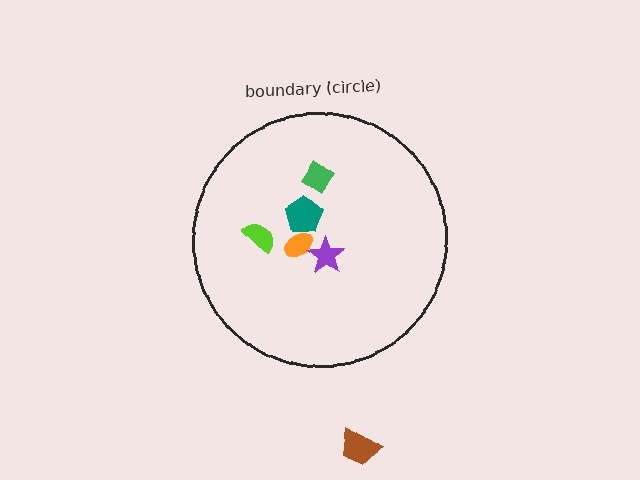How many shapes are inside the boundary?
5 inside, 1 outside.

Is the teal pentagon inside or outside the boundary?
Inside.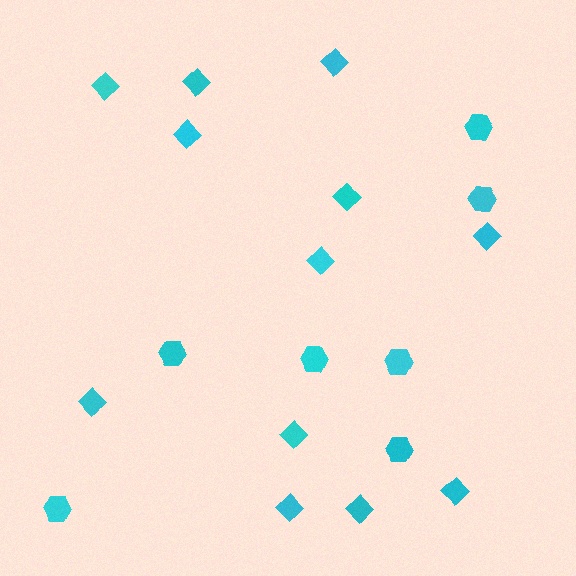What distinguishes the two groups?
There are 2 groups: one group of hexagons (7) and one group of diamonds (12).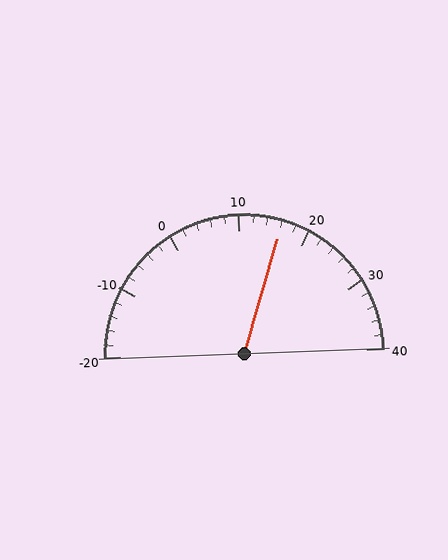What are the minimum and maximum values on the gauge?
The gauge ranges from -20 to 40.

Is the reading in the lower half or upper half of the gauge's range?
The reading is in the upper half of the range (-20 to 40).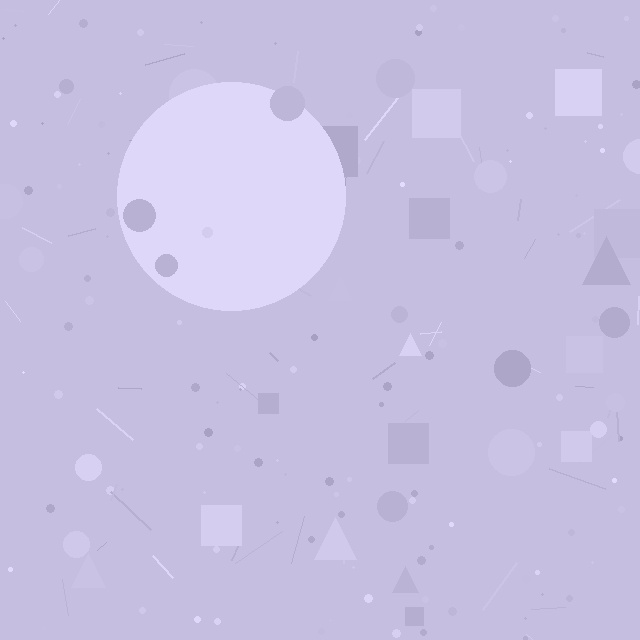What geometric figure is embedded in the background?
A circle is embedded in the background.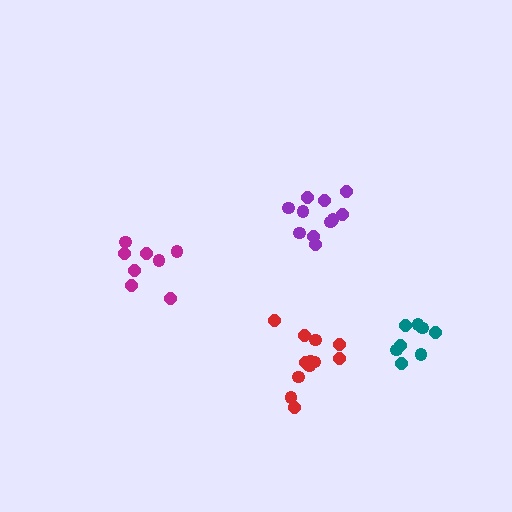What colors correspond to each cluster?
The clusters are colored: magenta, purple, red, teal.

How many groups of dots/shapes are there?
There are 4 groups.